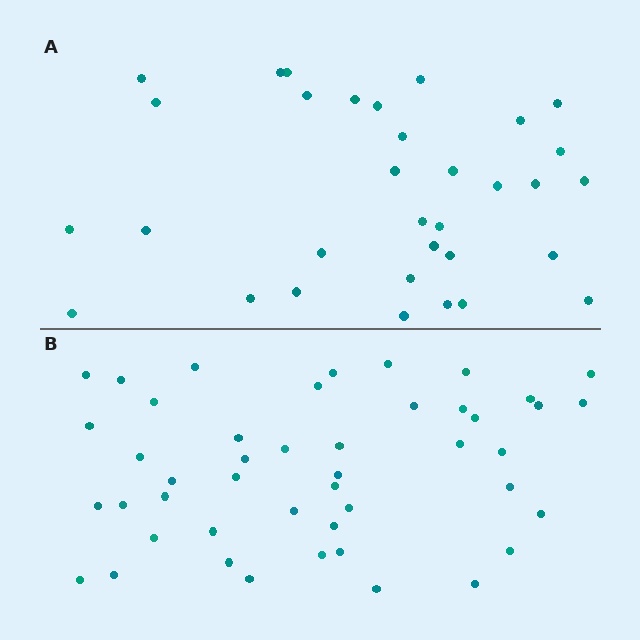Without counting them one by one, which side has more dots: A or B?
Region B (the bottom region) has more dots.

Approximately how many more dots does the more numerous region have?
Region B has approximately 15 more dots than region A.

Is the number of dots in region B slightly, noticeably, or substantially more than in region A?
Region B has noticeably more, but not dramatically so. The ratio is roughly 1.4 to 1.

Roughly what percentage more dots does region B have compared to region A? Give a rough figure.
About 40% more.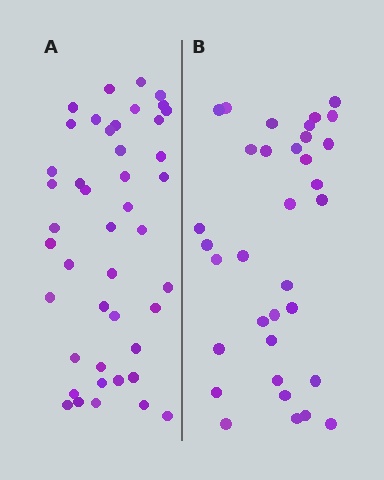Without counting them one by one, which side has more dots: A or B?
Region A (the left region) has more dots.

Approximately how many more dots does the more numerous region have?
Region A has roughly 10 or so more dots than region B.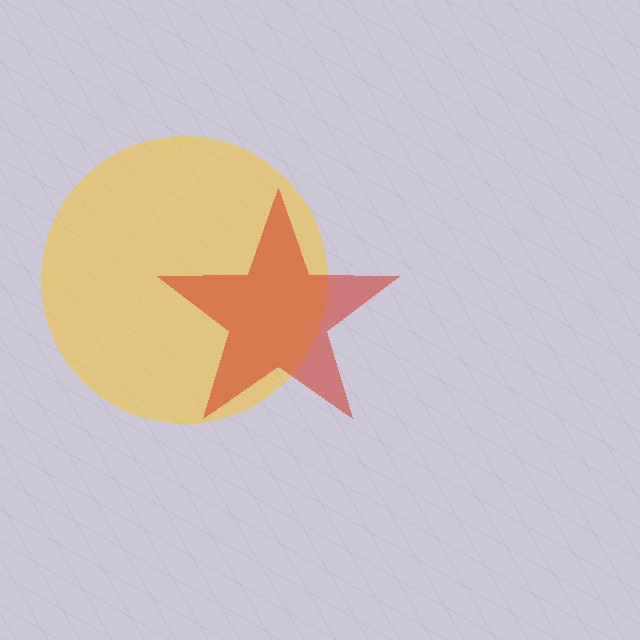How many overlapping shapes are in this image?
There are 2 overlapping shapes in the image.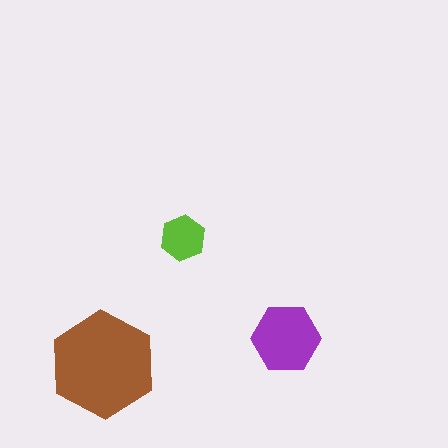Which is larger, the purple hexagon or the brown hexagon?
The brown one.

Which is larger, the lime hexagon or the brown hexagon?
The brown one.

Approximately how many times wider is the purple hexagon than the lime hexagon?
About 1.5 times wider.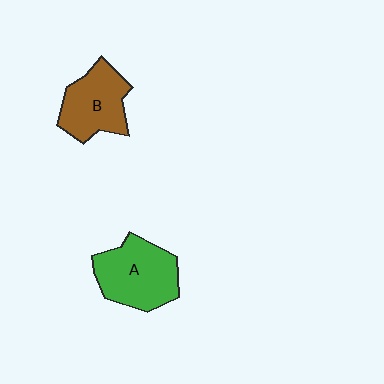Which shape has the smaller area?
Shape B (brown).